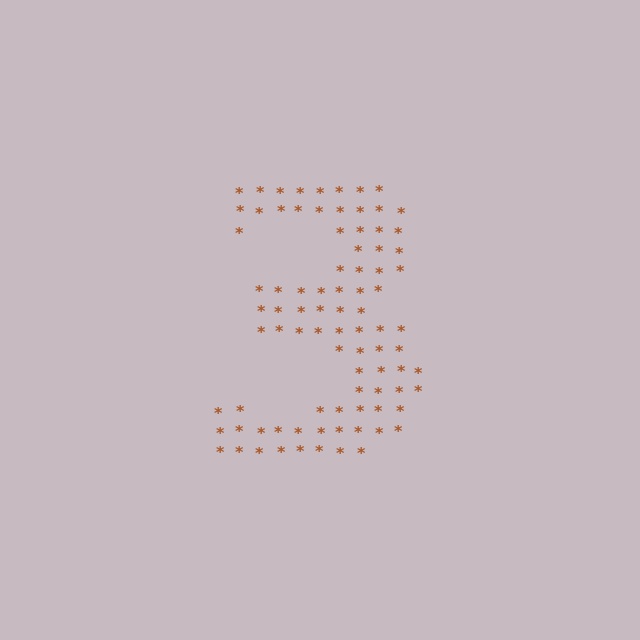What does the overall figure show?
The overall figure shows the digit 3.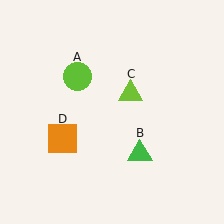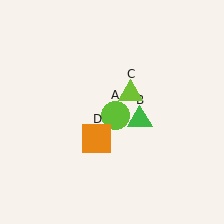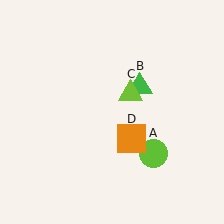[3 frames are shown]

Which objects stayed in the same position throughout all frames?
Lime triangle (object C) remained stationary.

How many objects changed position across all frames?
3 objects changed position: lime circle (object A), green triangle (object B), orange square (object D).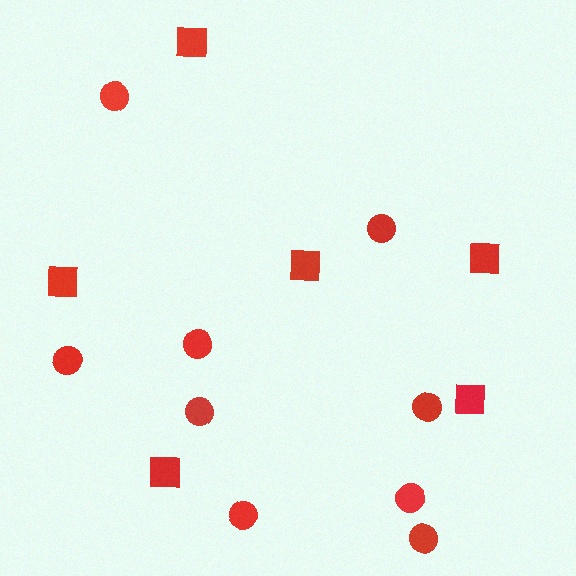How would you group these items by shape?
There are 2 groups: one group of squares (6) and one group of circles (9).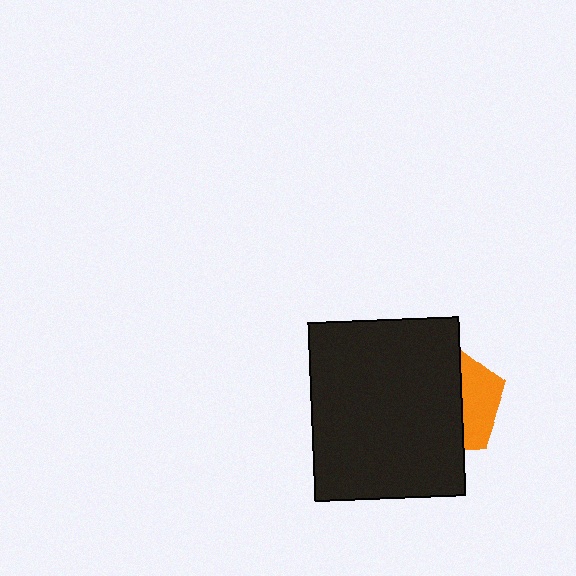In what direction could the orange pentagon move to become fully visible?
The orange pentagon could move right. That would shift it out from behind the black rectangle entirely.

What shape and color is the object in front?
The object in front is a black rectangle.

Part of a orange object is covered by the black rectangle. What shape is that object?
It is a pentagon.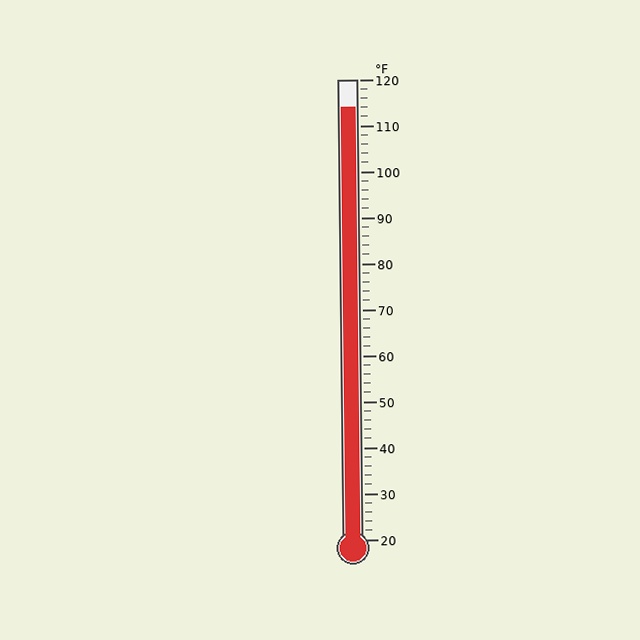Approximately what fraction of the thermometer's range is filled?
The thermometer is filled to approximately 95% of its range.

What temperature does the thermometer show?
The thermometer shows approximately 114°F.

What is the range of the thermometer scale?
The thermometer scale ranges from 20°F to 120°F.